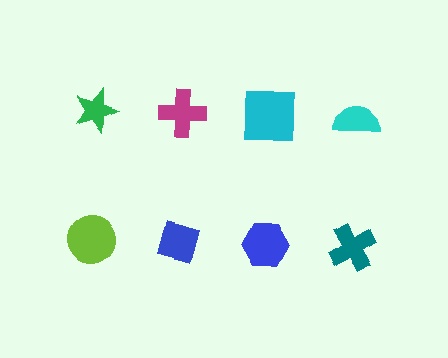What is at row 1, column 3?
A cyan square.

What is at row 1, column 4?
A cyan semicircle.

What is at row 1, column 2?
A magenta cross.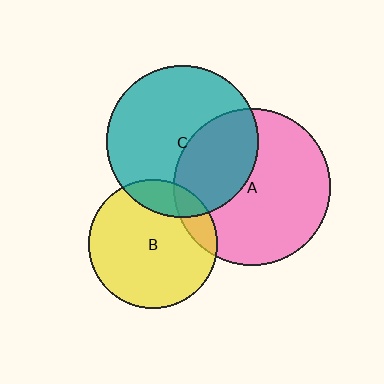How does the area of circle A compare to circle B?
Approximately 1.5 times.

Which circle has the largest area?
Circle A (pink).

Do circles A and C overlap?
Yes.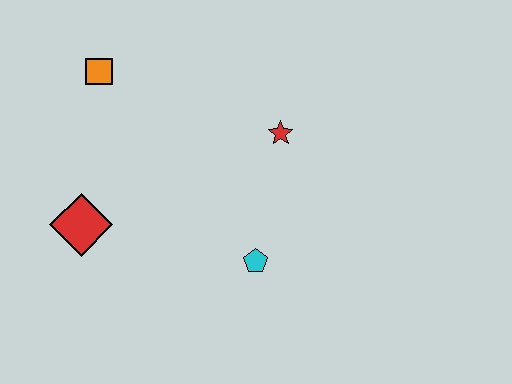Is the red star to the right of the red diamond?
Yes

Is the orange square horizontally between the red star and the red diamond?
Yes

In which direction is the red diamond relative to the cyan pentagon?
The red diamond is to the left of the cyan pentagon.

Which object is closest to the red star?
The cyan pentagon is closest to the red star.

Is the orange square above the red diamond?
Yes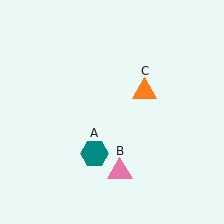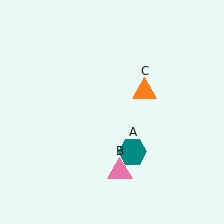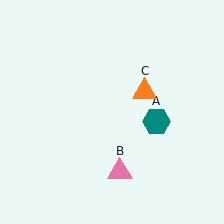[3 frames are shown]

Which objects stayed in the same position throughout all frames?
Pink triangle (object B) and orange triangle (object C) remained stationary.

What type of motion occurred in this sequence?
The teal hexagon (object A) rotated counterclockwise around the center of the scene.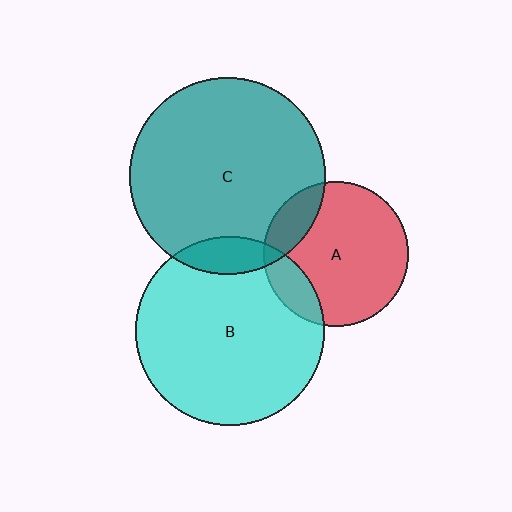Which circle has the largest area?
Circle C (teal).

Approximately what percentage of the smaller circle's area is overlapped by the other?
Approximately 15%.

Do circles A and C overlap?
Yes.